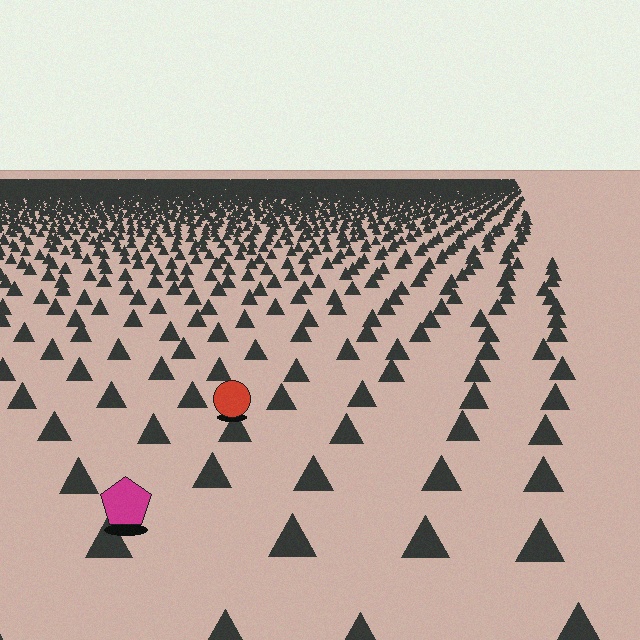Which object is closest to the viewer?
The magenta pentagon is closest. The texture marks near it are larger and more spread out.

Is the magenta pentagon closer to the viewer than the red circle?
Yes. The magenta pentagon is closer — you can tell from the texture gradient: the ground texture is coarser near it.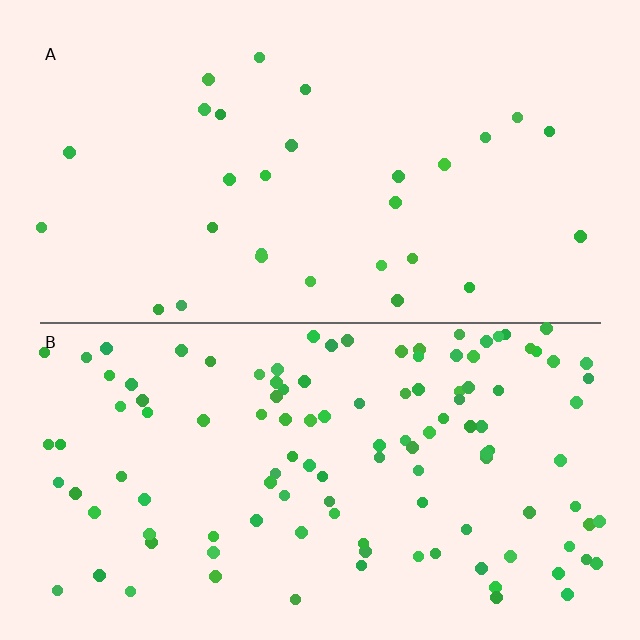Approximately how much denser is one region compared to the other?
Approximately 4.0× — region B over region A.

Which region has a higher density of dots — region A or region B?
B (the bottom).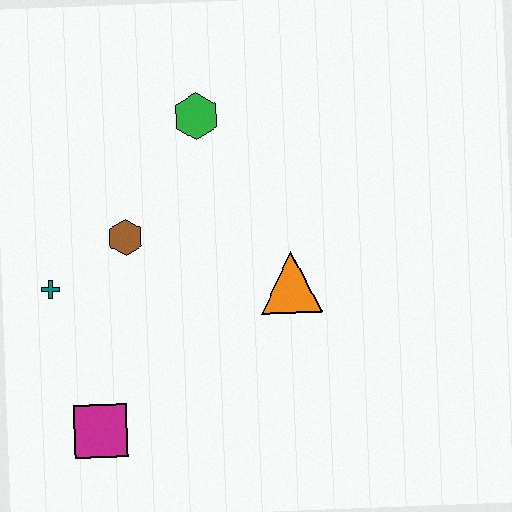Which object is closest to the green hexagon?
The brown hexagon is closest to the green hexagon.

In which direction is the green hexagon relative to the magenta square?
The green hexagon is above the magenta square.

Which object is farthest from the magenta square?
The green hexagon is farthest from the magenta square.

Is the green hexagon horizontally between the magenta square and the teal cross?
No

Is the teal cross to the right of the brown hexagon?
No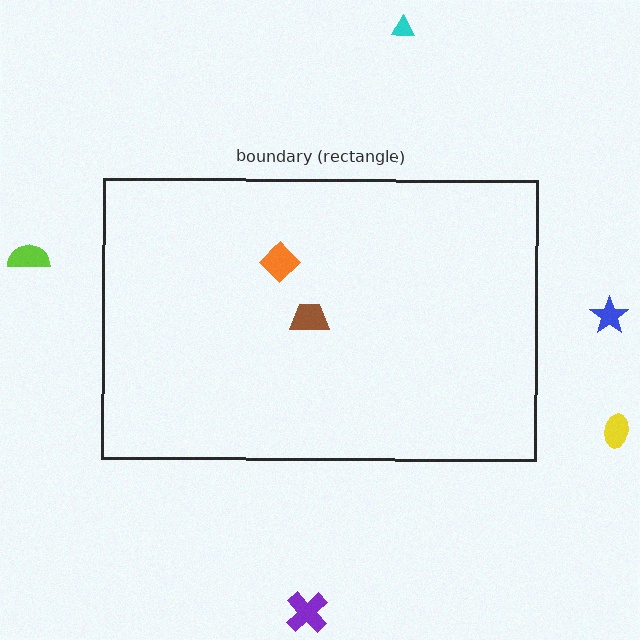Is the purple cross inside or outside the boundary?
Outside.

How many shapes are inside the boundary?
2 inside, 5 outside.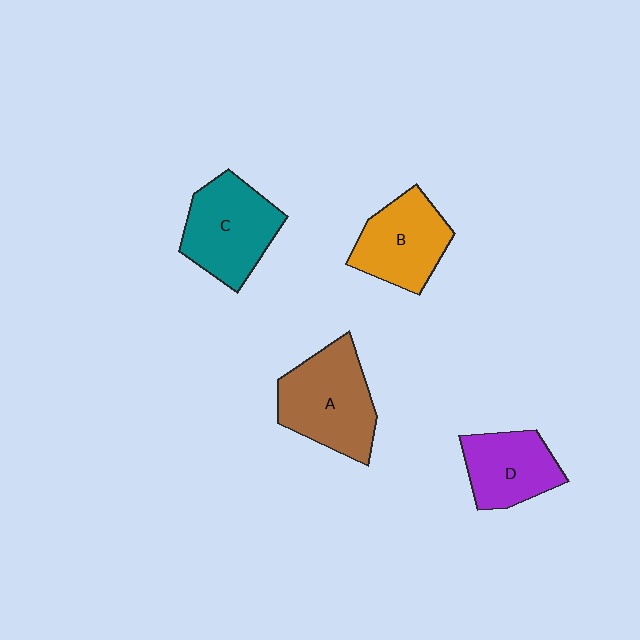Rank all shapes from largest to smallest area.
From largest to smallest: A (brown), C (teal), B (orange), D (purple).